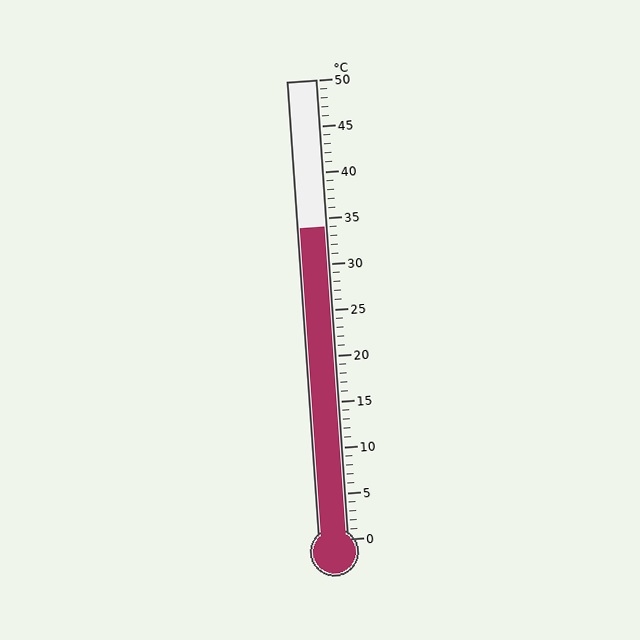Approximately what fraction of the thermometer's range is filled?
The thermometer is filled to approximately 70% of its range.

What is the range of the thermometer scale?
The thermometer scale ranges from 0°C to 50°C.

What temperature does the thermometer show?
The thermometer shows approximately 34°C.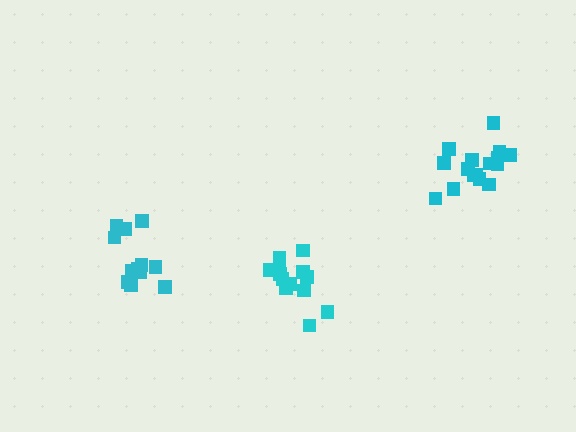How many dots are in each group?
Group 1: 14 dots, Group 2: 12 dots, Group 3: 16 dots (42 total).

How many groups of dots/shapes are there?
There are 3 groups.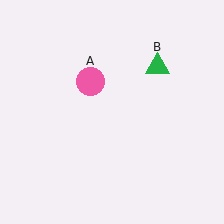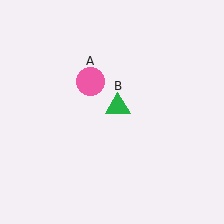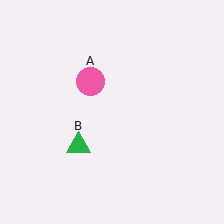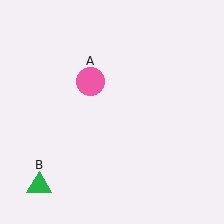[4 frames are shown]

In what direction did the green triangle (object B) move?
The green triangle (object B) moved down and to the left.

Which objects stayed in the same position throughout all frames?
Pink circle (object A) remained stationary.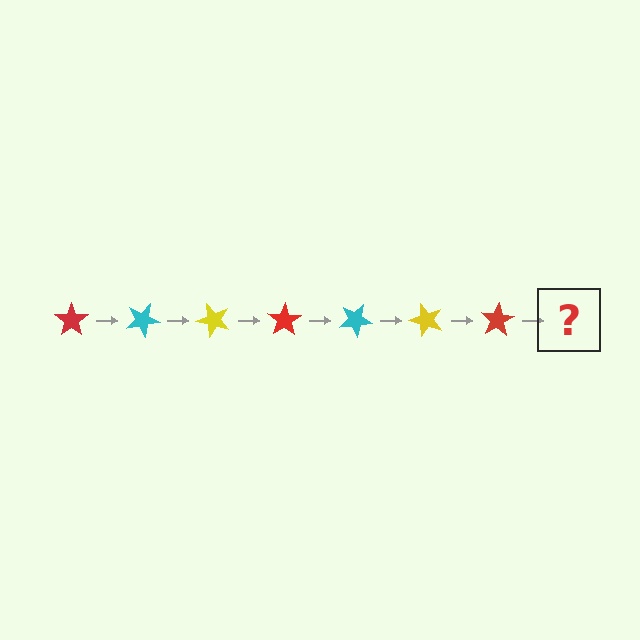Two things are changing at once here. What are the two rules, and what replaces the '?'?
The two rules are that it rotates 25 degrees each step and the color cycles through red, cyan, and yellow. The '?' should be a cyan star, rotated 175 degrees from the start.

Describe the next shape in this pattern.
It should be a cyan star, rotated 175 degrees from the start.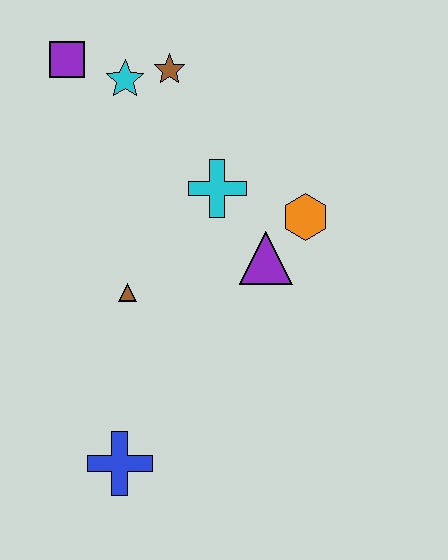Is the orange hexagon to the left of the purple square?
No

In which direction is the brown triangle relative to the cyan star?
The brown triangle is below the cyan star.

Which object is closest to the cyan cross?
The purple triangle is closest to the cyan cross.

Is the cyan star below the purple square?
Yes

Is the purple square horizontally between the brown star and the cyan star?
No